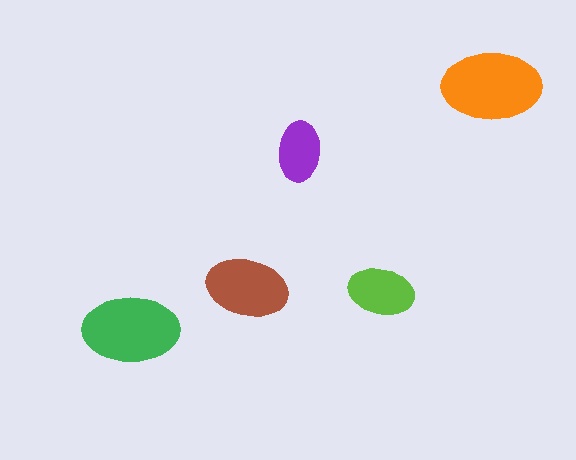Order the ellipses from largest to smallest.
the orange one, the green one, the brown one, the lime one, the purple one.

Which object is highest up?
The orange ellipse is topmost.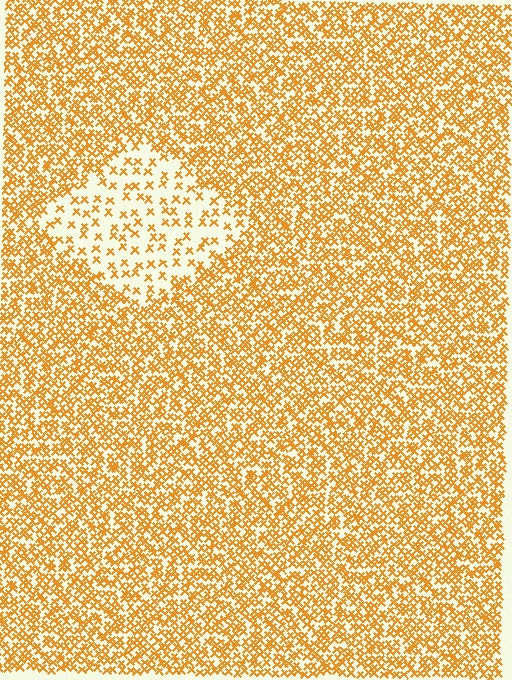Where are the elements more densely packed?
The elements are more densely packed outside the diamond boundary.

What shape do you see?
I see a diamond.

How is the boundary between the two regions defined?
The boundary is defined by a change in element density (approximately 2.8x ratio). All elements are the same color, size, and shape.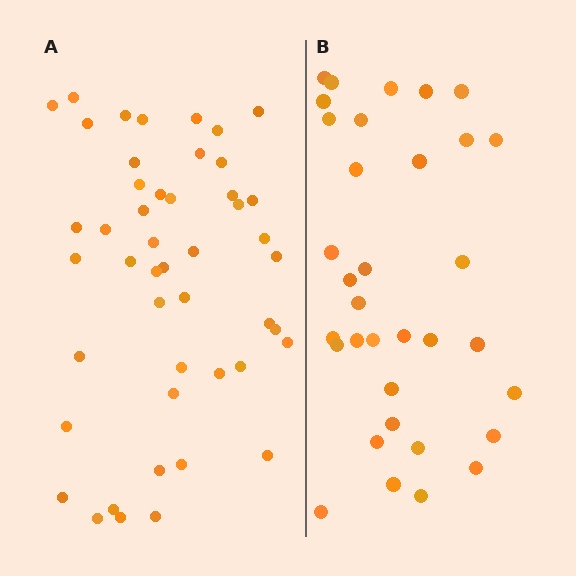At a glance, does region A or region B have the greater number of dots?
Region A (the left region) has more dots.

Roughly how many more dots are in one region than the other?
Region A has approximately 15 more dots than region B.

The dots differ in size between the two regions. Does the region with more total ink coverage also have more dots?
No. Region B has more total ink coverage because its dots are larger, but region A actually contains more individual dots. Total area can be misleading — the number of items is what matters here.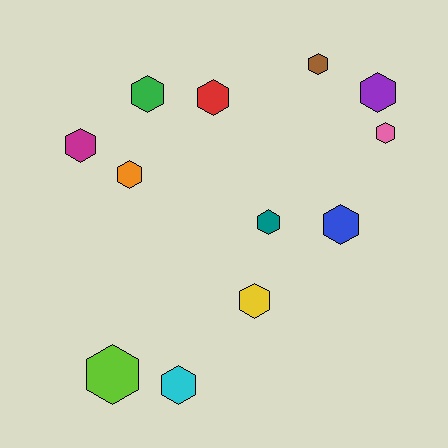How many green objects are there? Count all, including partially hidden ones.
There is 1 green object.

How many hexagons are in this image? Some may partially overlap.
There are 12 hexagons.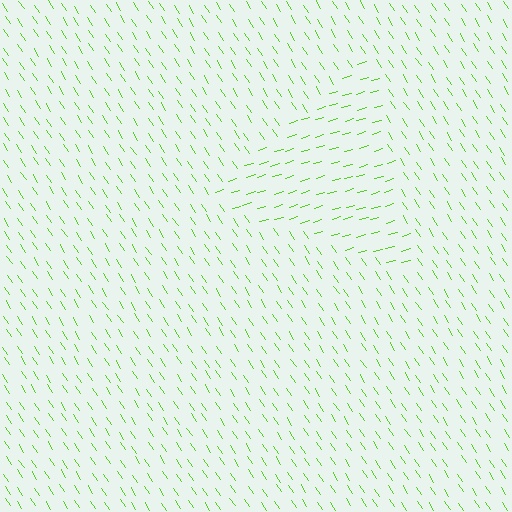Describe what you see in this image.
The image is filled with small lime line segments. A triangle region in the image has lines oriented differently from the surrounding lines, creating a visible texture boundary.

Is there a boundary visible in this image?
Yes, there is a texture boundary formed by a change in line orientation.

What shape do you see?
I see a triangle.